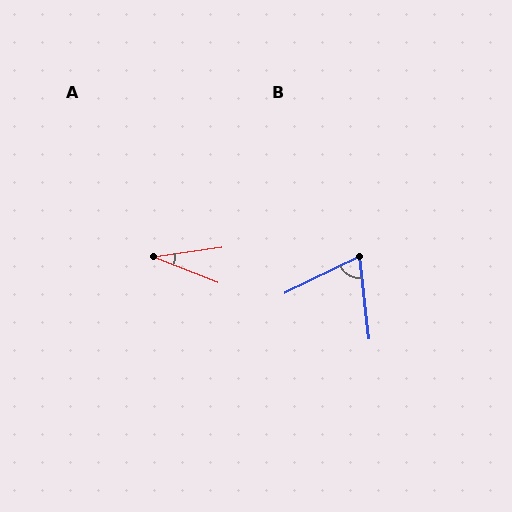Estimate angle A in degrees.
Approximately 30 degrees.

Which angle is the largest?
B, at approximately 70 degrees.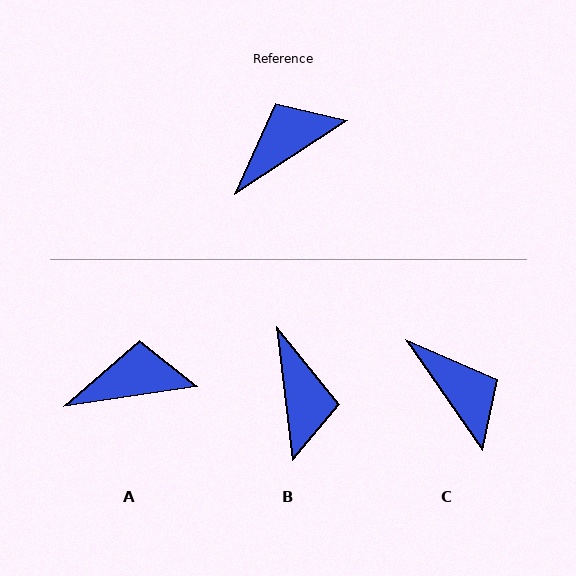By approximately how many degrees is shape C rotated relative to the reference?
Approximately 88 degrees clockwise.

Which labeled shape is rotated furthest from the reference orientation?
B, about 116 degrees away.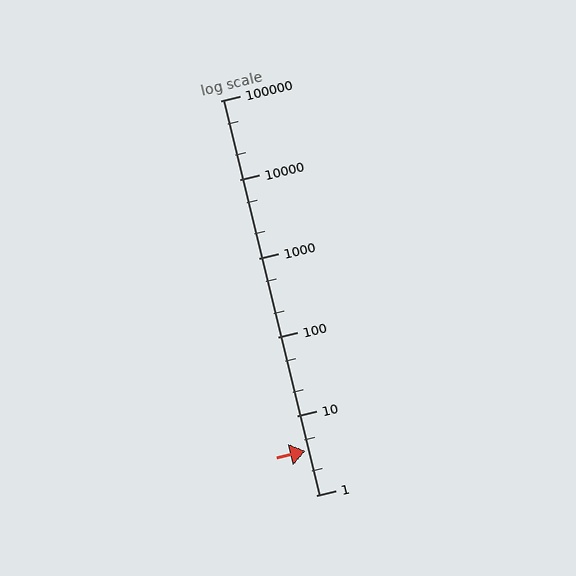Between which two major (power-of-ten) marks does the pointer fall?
The pointer is between 1 and 10.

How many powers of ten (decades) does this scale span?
The scale spans 5 decades, from 1 to 100000.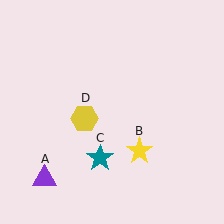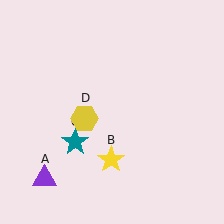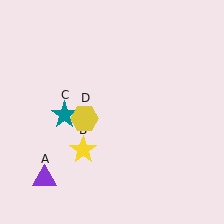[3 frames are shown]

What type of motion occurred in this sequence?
The yellow star (object B), teal star (object C) rotated clockwise around the center of the scene.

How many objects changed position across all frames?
2 objects changed position: yellow star (object B), teal star (object C).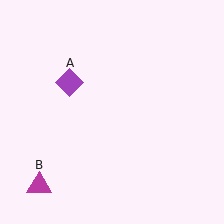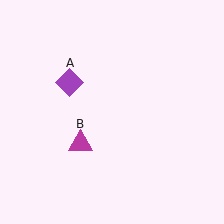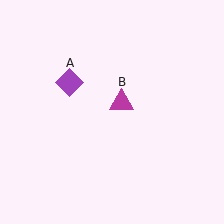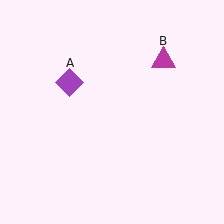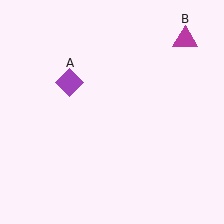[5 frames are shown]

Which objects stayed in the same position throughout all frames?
Purple diamond (object A) remained stationary.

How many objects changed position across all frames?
1 object changed position: magenta triangle (object B).